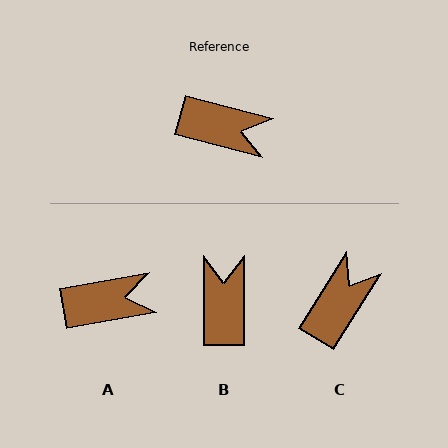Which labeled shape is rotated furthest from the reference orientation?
B, about 105 degrees away.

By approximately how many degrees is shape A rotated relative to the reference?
Approximately 25 degrees counter-clockwise.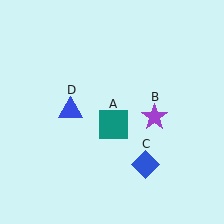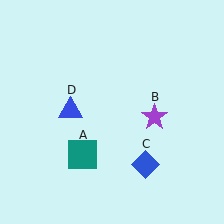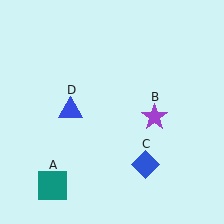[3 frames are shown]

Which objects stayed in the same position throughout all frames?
Purple star (object B) and blue diamond (object C) and blue triangle (object D) remained stationary.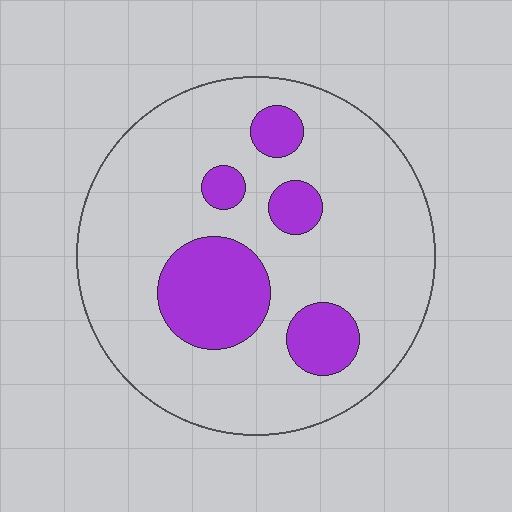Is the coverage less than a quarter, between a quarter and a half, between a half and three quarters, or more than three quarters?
Less than a quarter.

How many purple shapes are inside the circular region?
5.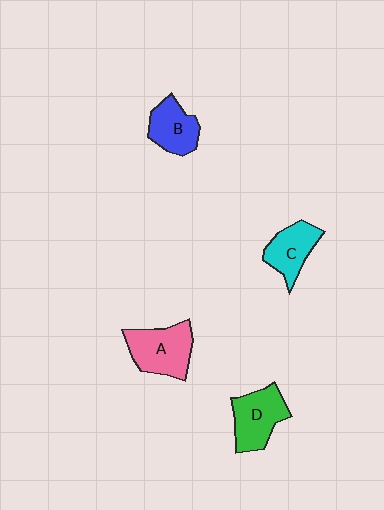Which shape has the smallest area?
Shape B (blue).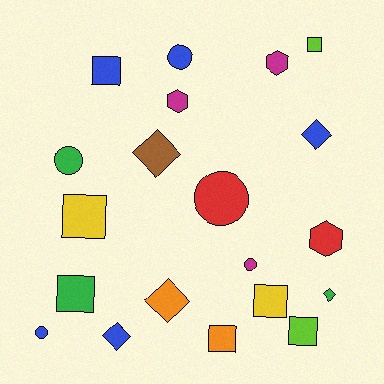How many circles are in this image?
There are 5 circles.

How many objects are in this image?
There are 20 objects.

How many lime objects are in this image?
There are 2 lime objects.